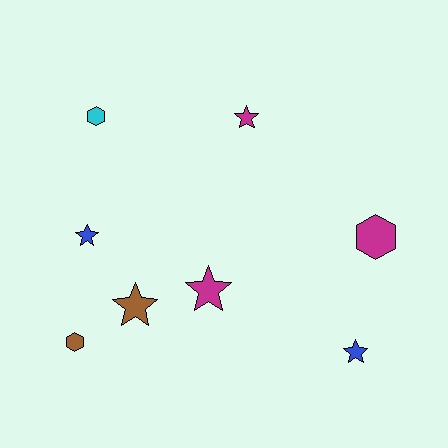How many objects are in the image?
There are 8 objects.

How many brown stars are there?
There is 1 brown star.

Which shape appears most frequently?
Star, with 5 objects.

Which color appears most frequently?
Magenta, with 3 objects.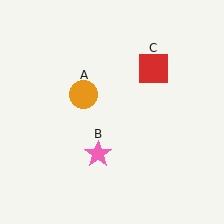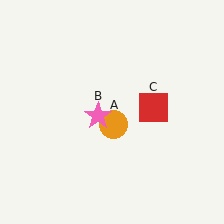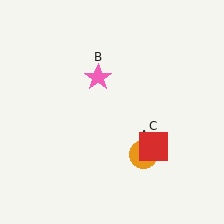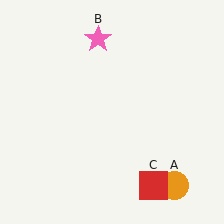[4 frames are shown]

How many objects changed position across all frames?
3 objects changed position: orange circle (object A), pink star (object B), red square (object C).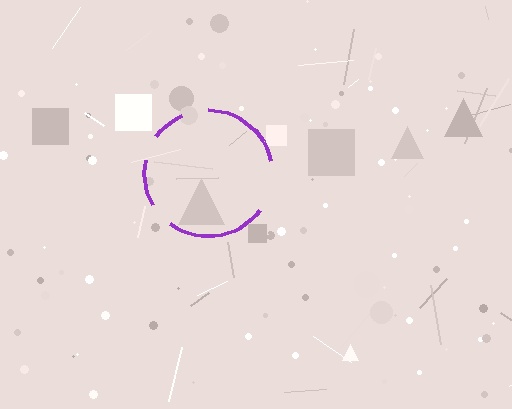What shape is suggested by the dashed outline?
The dashed outline suggests a circle.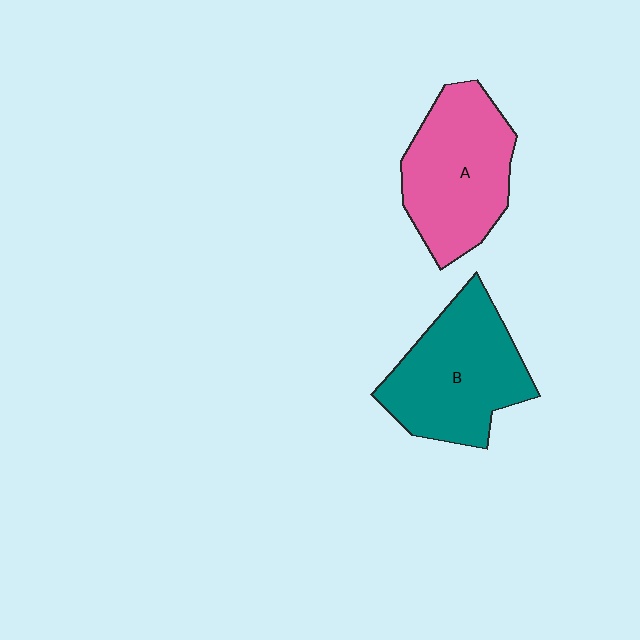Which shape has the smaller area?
Shape A (pink).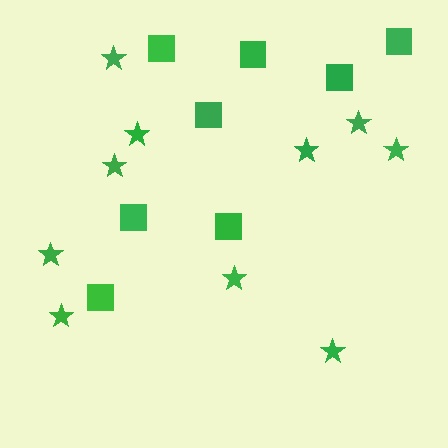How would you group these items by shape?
There are 2 groups: one group of squares (8) and one group of stars (10).